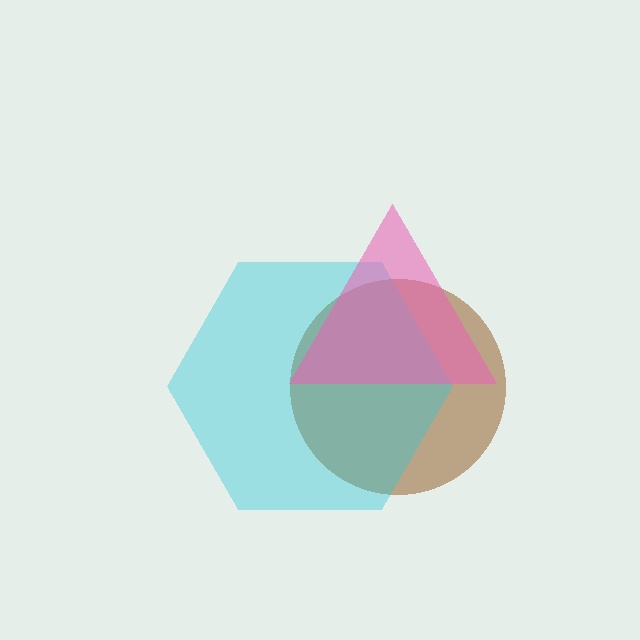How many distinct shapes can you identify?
There are 3 distinct shapes: a brown circle, a cyan hexagon, a pink triangle.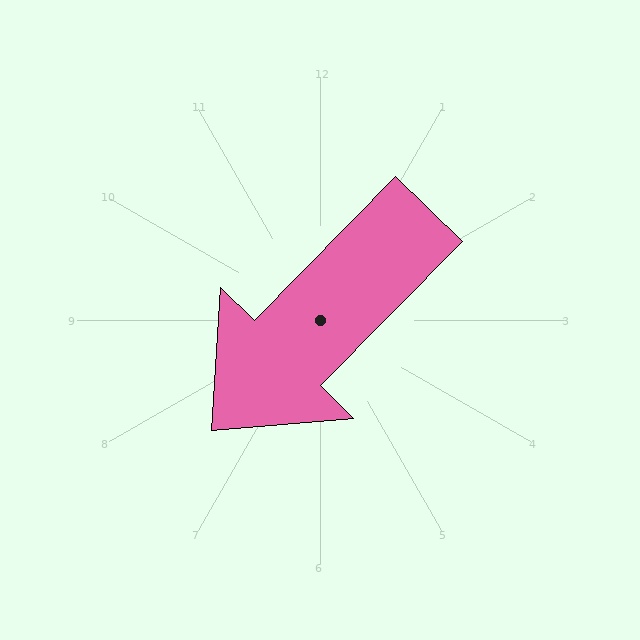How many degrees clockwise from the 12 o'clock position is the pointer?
Approximately 225 degrees.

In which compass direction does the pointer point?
Southwest.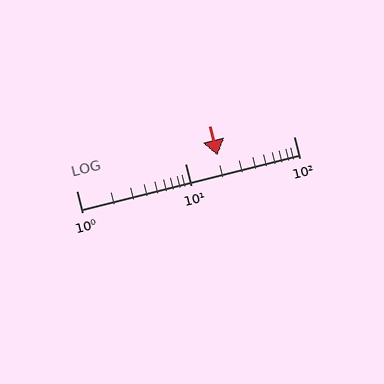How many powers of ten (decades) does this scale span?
The scale spans 2 decades, from 1 to 100.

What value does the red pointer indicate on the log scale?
The pointer indicates approximately 20.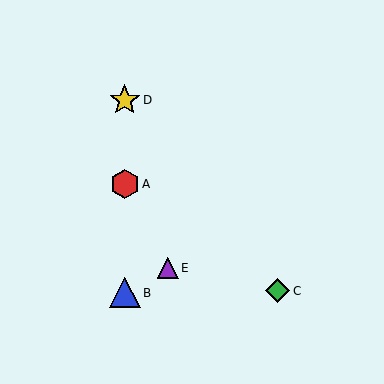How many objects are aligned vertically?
3 objects (A, B, D) are aligned vertically.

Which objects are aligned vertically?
Objects A, B, D are aligned vertically.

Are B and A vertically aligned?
Yes, both are at x≈125.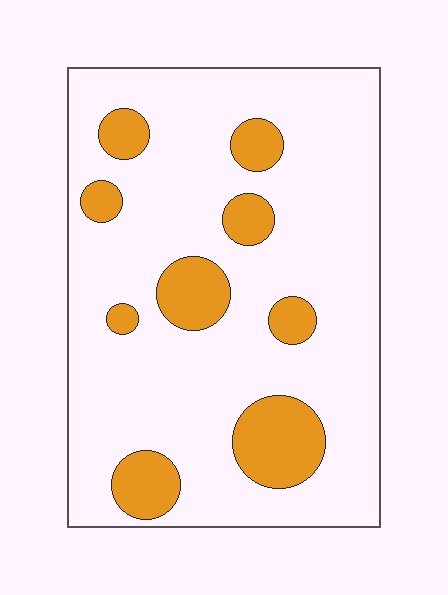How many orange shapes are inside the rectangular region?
9.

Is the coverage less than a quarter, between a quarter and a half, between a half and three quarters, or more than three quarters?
Less than a quarter.